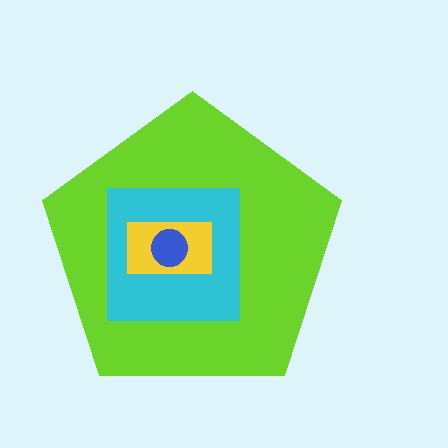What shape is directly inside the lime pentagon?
The cyan square.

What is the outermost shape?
The lime pentagon.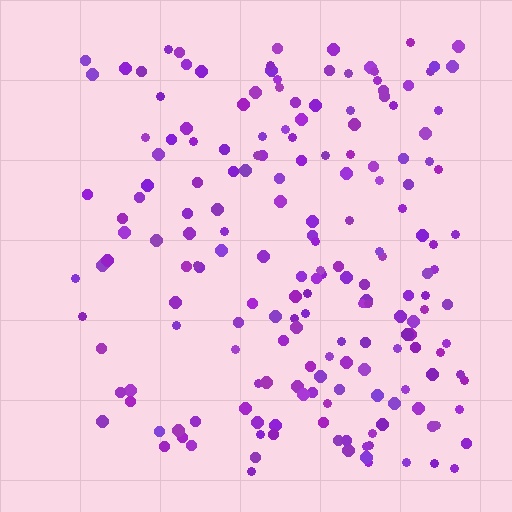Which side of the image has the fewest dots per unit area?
The left.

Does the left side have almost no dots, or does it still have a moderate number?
Still a moderate number, just noticeably fewer than the right.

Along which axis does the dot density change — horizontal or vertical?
Horizontal.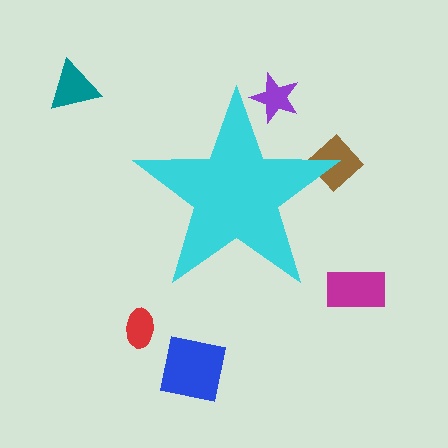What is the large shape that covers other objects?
A cyan star.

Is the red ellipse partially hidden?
No, the red ellipse is fully visible.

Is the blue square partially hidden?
No, the blue square is fully visible.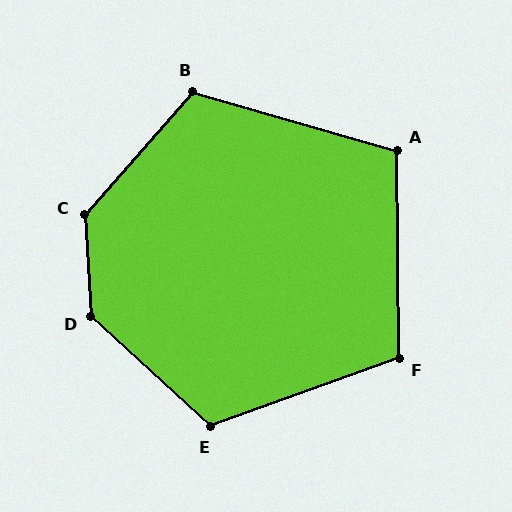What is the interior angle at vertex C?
Approximately 135 degrees (obtuse).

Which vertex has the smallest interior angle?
A, at approximately 107 degrees.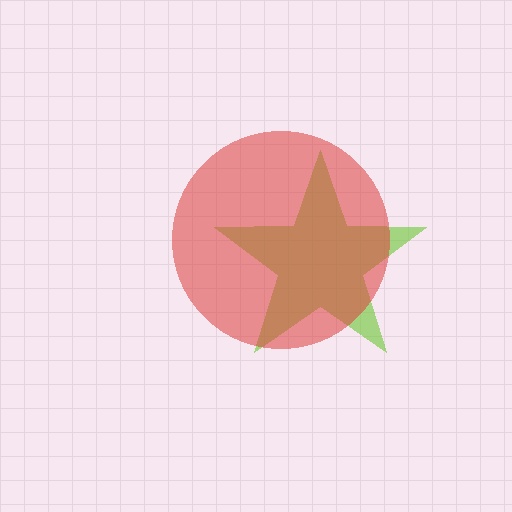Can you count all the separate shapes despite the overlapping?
Yes, there are 2 separate shapes.